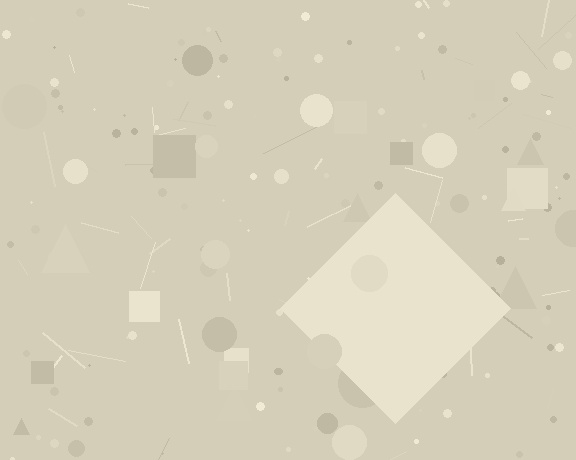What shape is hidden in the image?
A diamond is hidden in the image.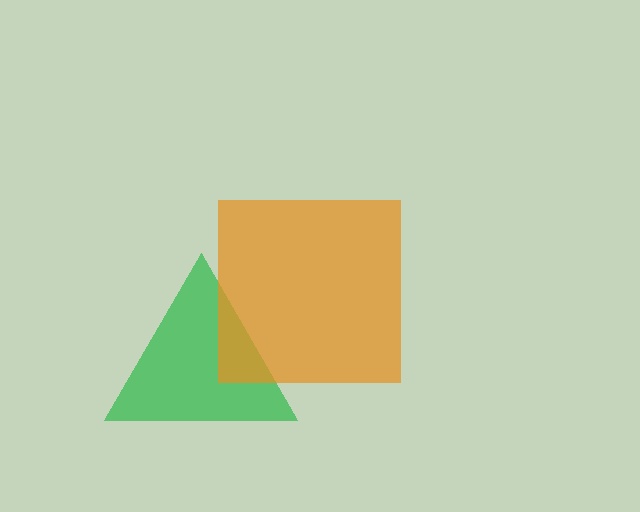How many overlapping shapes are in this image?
There are 2 overlapping shapes in the image.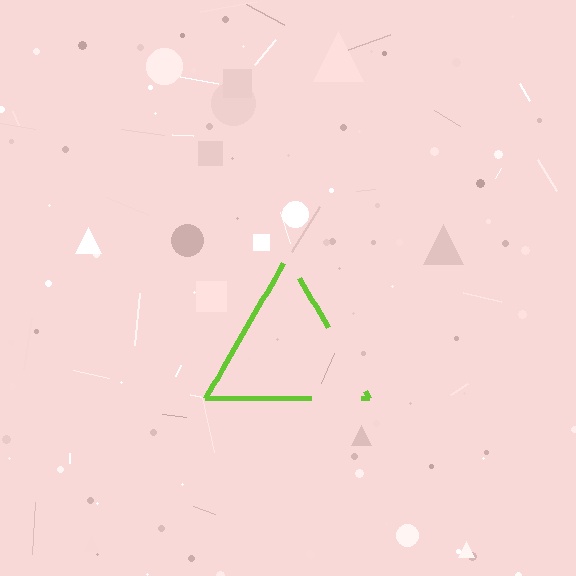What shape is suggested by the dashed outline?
The dashed outline suggests a triangle.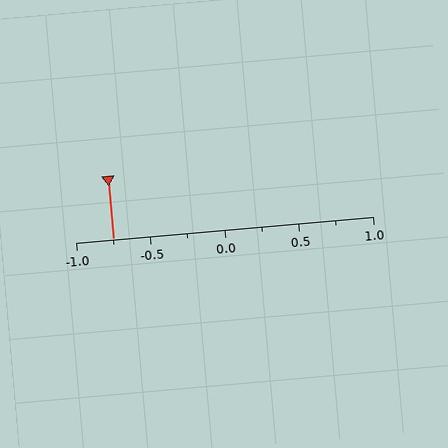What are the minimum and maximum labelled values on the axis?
The axis runs from -1.0 to 1.0.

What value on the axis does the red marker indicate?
The marker indicates approximately -0.75.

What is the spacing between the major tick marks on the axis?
The major ticks are spaced 0.5 apart.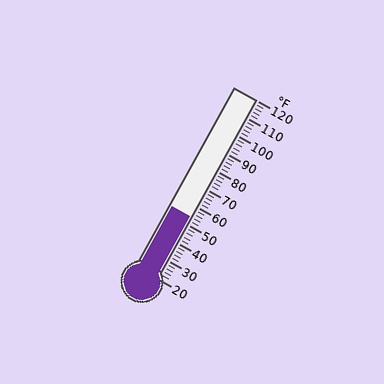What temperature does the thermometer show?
The thermometer shows approximately 54°F.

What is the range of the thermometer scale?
The thermometer scale ranges from 20°F to 120°F.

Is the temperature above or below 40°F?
The temperature is above 40°F.